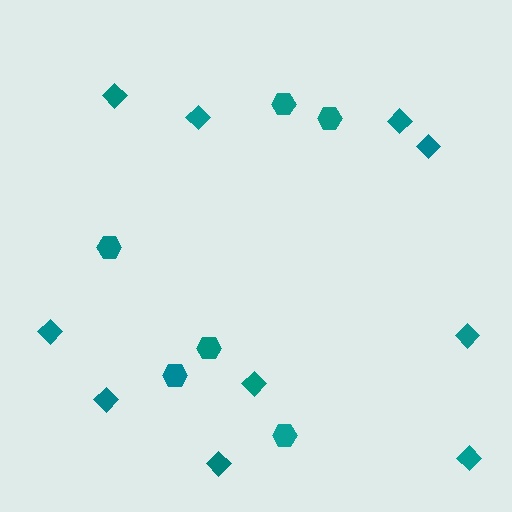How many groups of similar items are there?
There are 2 groups: one group of hexagons (6) and one group of diamonds (10).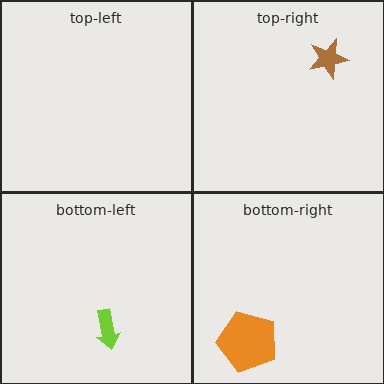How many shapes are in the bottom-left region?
1.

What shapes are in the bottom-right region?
The orange pentagon.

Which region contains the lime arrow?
The bottom-left region.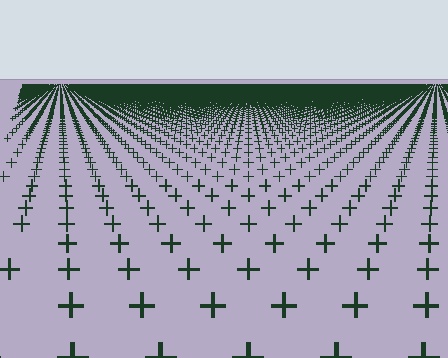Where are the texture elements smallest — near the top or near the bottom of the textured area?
Near the top.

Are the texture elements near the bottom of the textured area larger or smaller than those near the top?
Larger. Near the bottom, elements are closer to the viewer and appear at a bigger on-screen size.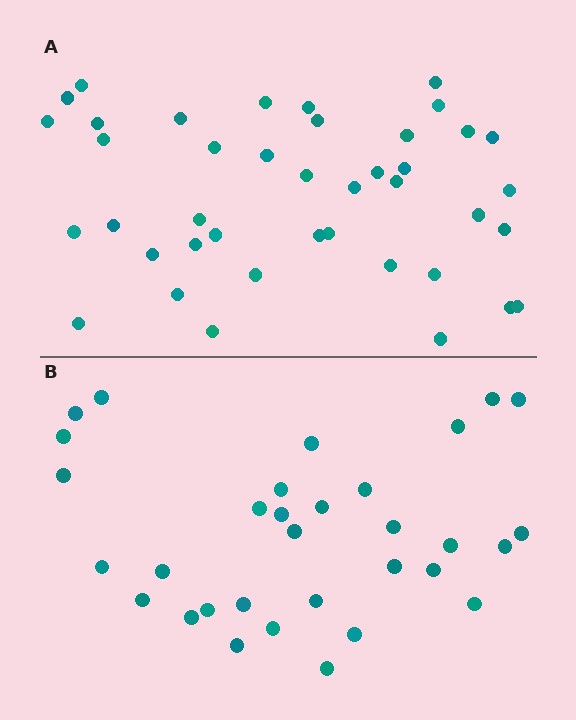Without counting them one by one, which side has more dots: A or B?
Region A (the top region) has more dots.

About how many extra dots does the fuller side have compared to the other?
Region A has roughly 8 or so more dots than region B.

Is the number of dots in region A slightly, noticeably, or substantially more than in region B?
Region A has noticeably more, but not dramatically so. The ratio is roughly 1.3 to 1.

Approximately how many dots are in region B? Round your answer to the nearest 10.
About 30 dots. (The exact count is 32, which rounds to 30.)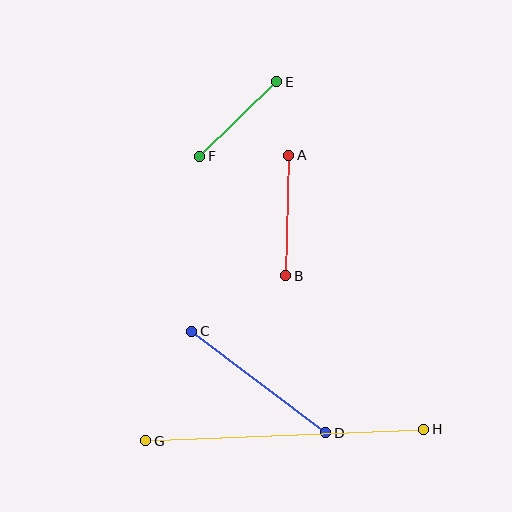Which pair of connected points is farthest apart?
Points G and H are farthest apart.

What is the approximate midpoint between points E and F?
The midpoint is at approximately (238, 119) pixels.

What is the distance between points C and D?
The distance is approximately 168 pixels.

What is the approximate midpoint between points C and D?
The midpoint is at approximately (259, 382) pixels.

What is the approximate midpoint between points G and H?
The midpoint is at approximately (285, 435) pixels.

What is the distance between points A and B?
The distance is approximately 121 pixels.